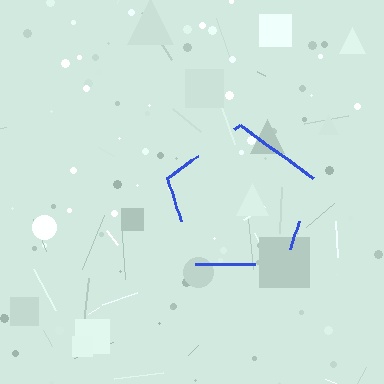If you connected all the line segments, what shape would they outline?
They would outline a pentagon.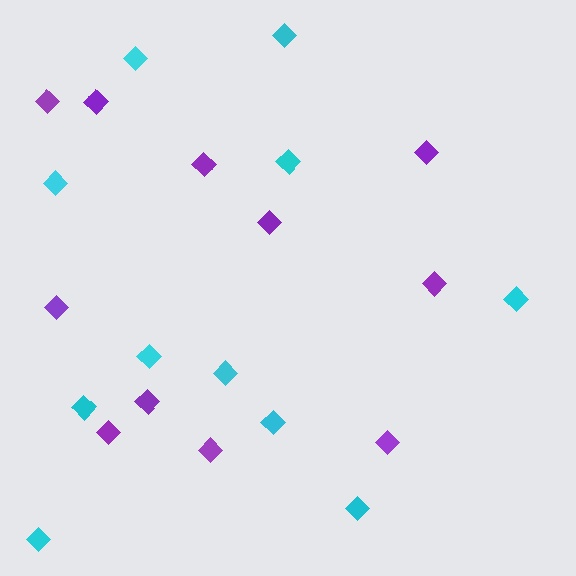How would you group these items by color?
There are 2 groups: one group of cyan diamonds (11) and one group of purple diamonds (11).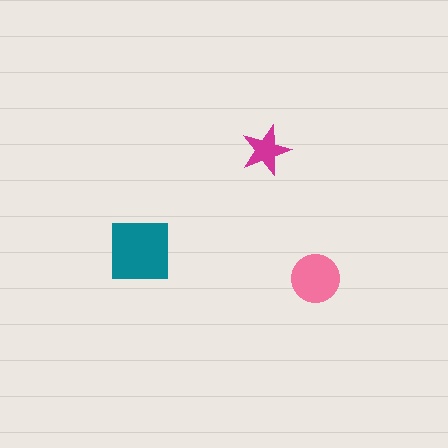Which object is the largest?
The teal square.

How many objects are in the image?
There are 3 objects in the image.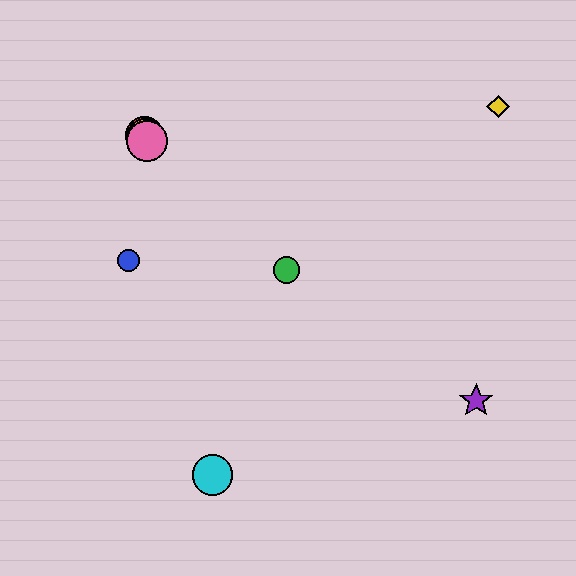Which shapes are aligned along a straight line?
The red circle, the orange circle, the pink circle are aligned along a straight line.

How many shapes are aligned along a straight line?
3 shapes (the red circle, the orange circle, the pink circle) are aligned along a straight line.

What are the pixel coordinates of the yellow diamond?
The yellow diamond is at (498, 107).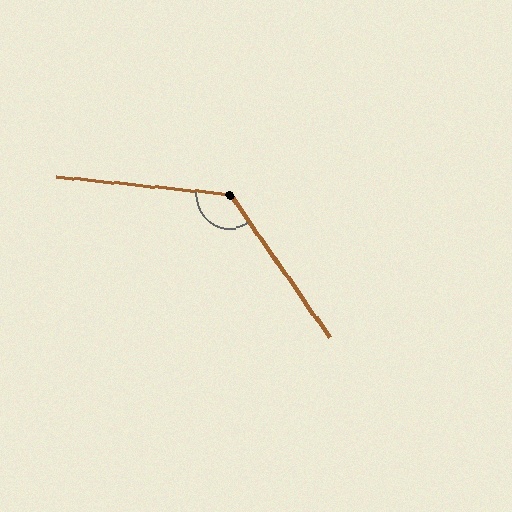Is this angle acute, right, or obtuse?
It is obtuse.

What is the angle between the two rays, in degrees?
Approximately 131 degrees.